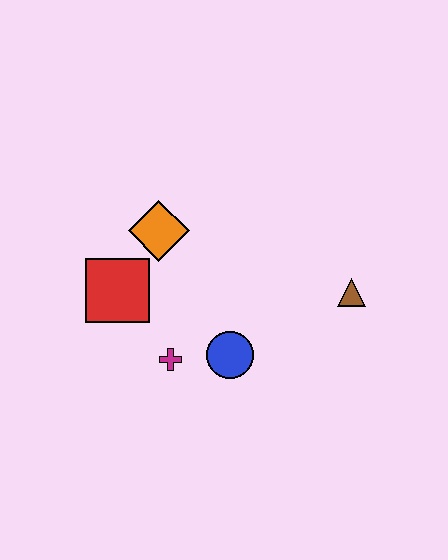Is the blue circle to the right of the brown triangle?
No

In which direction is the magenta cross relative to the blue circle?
The magenta cross is to the left of the blue circle.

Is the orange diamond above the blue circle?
Yes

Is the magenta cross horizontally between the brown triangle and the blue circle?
No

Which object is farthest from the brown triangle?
The red square is farthest from the brown triangle.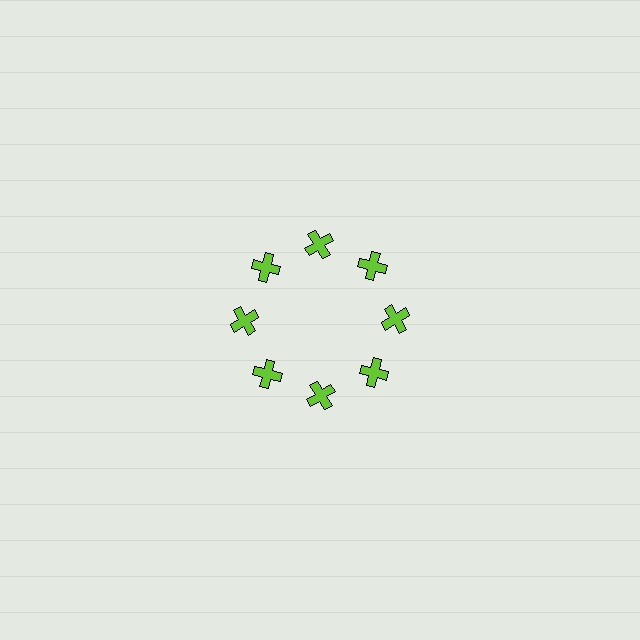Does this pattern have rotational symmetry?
Yes, this pattern has 8-fold rotational symmetry. It looks the same after rotating 45 degrees around the center.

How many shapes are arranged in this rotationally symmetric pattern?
There are 8 shapes, arranged in 8 groups of 1.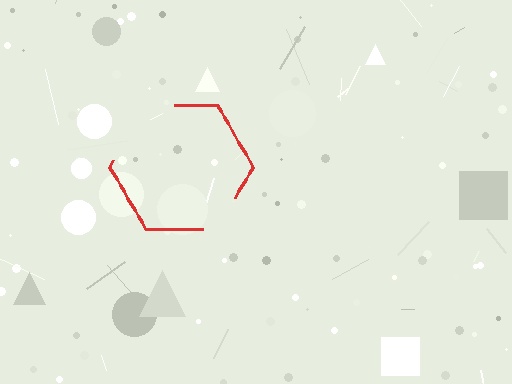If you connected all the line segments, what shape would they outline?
They would outline a hexagon.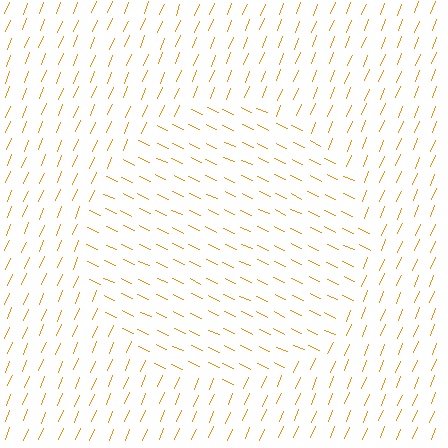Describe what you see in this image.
The image is filled with small orange line segments. A circle region in the image has lines oriented differently from the surrounding lines, creating a visible texture boundary.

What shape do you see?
I see a circle.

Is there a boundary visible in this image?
Yes, there is a texture boundary formed by a change in line orientation.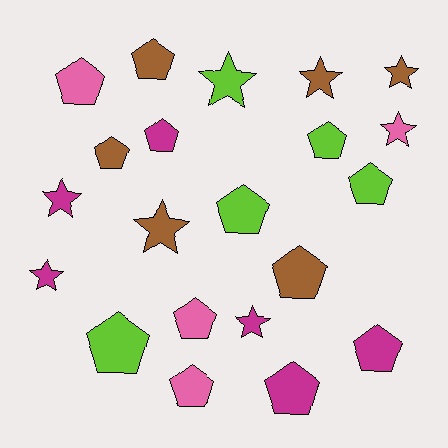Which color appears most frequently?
Brown, with 6 objects.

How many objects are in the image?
There are 21 objects.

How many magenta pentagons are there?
There are 3 magenta pentagons.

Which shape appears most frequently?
Pentagon, with 13 objects.